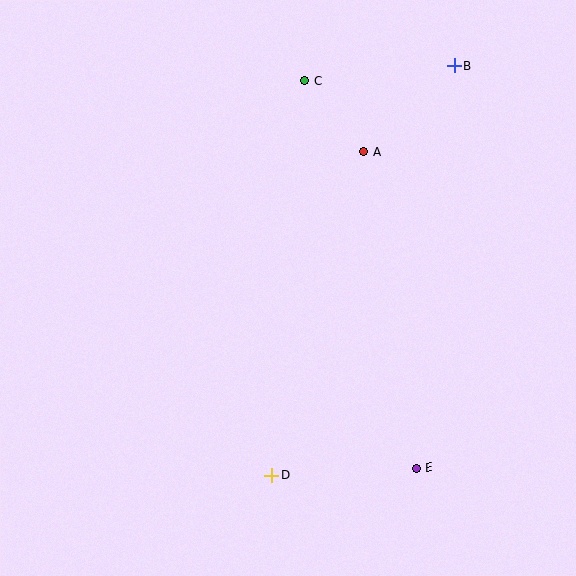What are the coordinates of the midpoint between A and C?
The midpoint between A and C is at (334, 116).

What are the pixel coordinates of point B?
Point B is at (455, 66).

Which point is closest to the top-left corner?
Point C is closest to the top-left corner.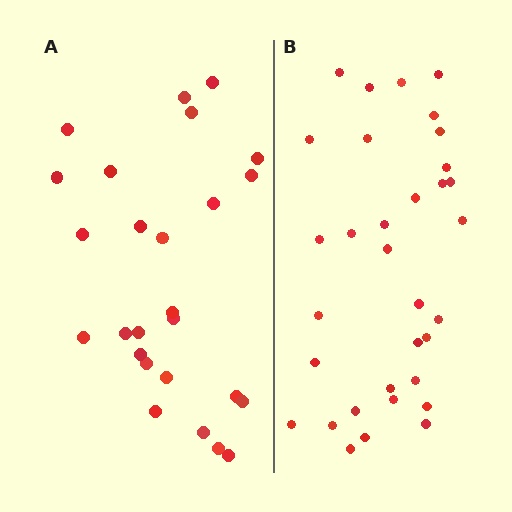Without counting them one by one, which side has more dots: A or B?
Region B (the right region) has more dots.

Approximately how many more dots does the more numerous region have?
Region B has roughly 8 or so more dots than region A.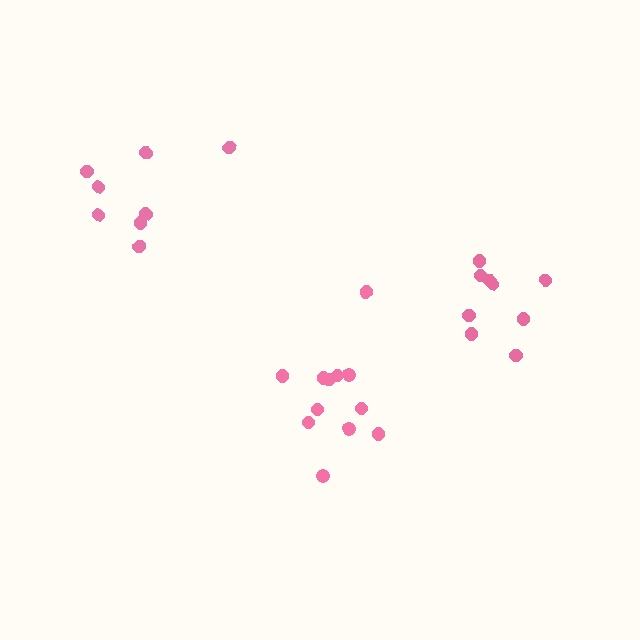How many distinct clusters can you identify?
There are 3 distinct clusters.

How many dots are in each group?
Group 1: 12 dots, Group 2: 8 dots, Group 3: 9 dots (29 total).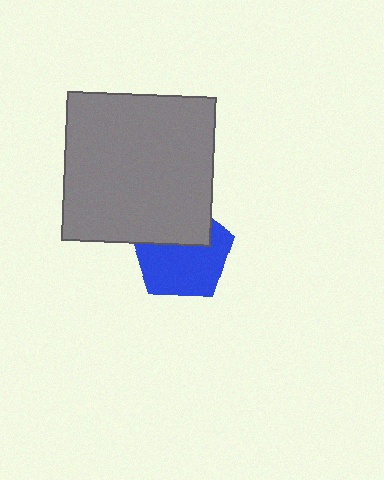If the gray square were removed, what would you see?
You would see the complete blue pentagon.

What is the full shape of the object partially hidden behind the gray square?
The partially hidden object is a blue pentagon.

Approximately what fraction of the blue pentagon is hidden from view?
Roughly 37% of the blue pentagon is hidden behind the gray square.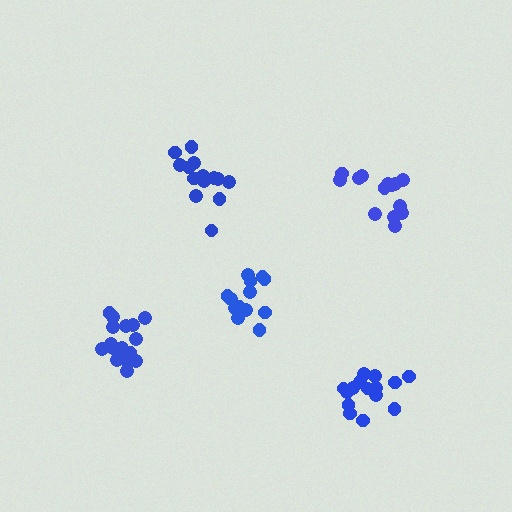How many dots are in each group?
Group 1: 15 dots, Group 2: 14 dots, Group 3: 14 dots, Group 4: 13 dots, Group 5: 19 dots (75 total).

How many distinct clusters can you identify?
There are 5 distinct clusters.